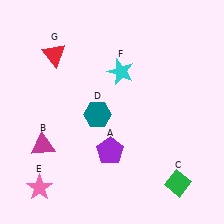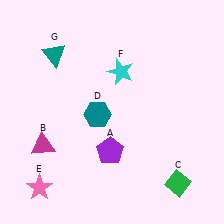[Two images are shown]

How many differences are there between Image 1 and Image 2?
There is 1 difference between the two images.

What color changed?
The triangle (G) changed from red in Image 1 to teal in Image 2.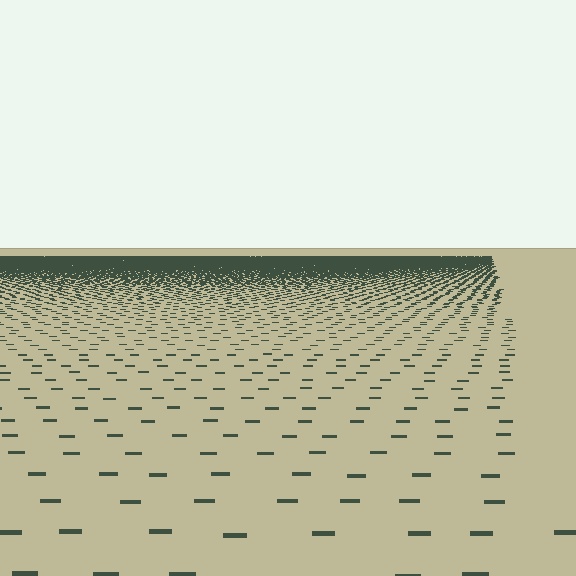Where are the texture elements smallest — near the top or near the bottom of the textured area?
Near the top.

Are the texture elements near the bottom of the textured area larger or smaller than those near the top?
Larger. Near the bottom, elements are closer to the viewer and appear at a bigger on-screen size.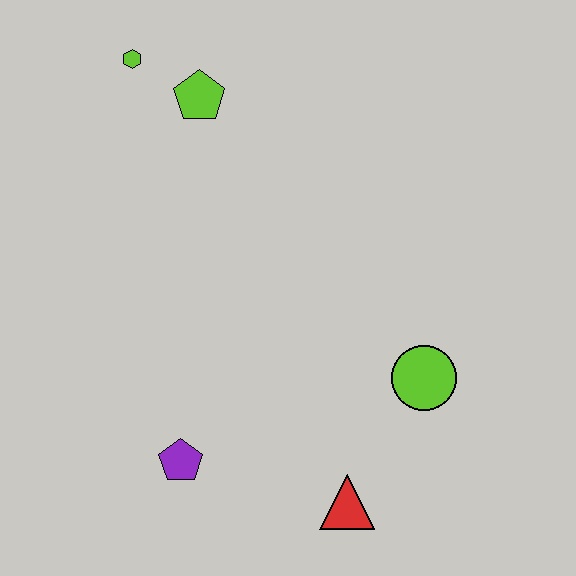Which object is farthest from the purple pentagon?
The lime hexagon is farthest from the purple pentagon.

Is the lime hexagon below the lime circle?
No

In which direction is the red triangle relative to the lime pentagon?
The red triangle is below the lime pentagon.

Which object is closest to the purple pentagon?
The red triangle is closest to the purple pentagon.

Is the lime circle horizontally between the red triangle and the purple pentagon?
No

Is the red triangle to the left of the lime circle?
Yes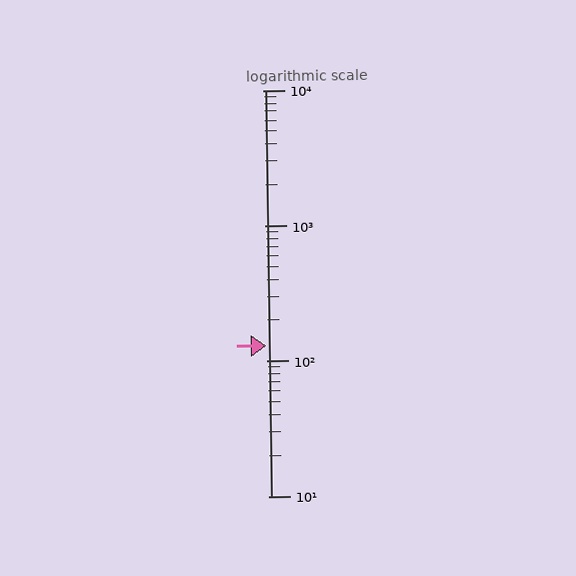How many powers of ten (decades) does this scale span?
The scale spans 3 decades, from 10 to 10000.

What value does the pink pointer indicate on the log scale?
The pointer indicates approximately 130.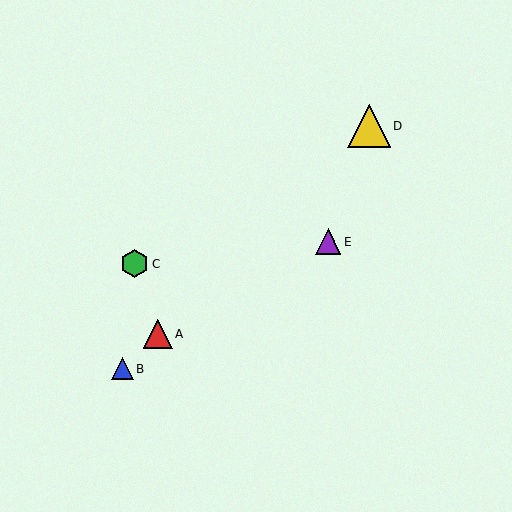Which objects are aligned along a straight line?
Objects A, B, D are aligned along a straight line.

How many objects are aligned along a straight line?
3 objects (A, B, D) are aligned along a straight line.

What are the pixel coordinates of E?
Object E is at (328, 242).